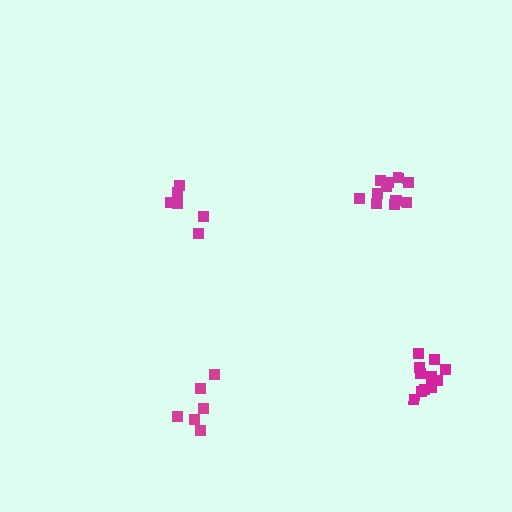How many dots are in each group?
Group 1: 12 dots, Group 2: 6 dots, Group 3: 11 dots, Group 4: 6 dots (35 total).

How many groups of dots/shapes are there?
There are 4 groups.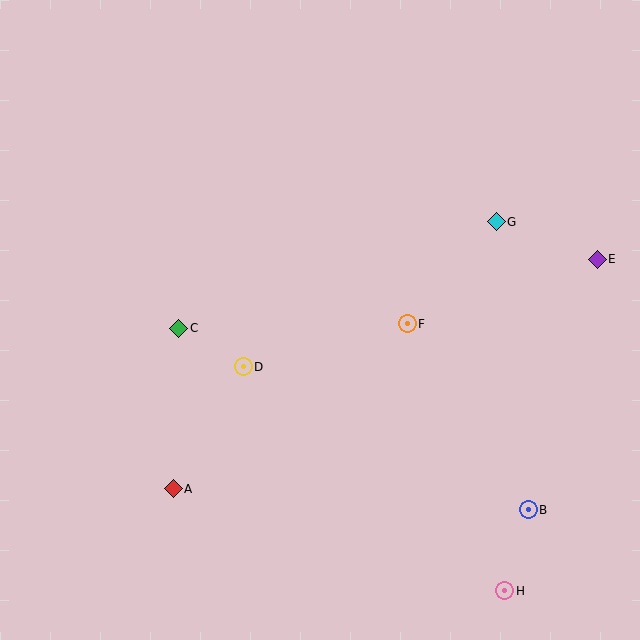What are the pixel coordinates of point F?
Point F is at (407, 324).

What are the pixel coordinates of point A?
Point A is at (173, 489).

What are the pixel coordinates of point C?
Point C is at (179, 328).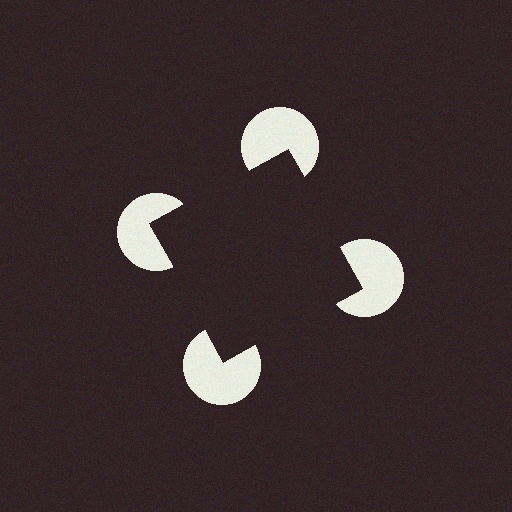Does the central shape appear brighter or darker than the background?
It typically appears slightly darker than the background, even though no actual brightness change is drawn.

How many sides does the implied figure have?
4 sides.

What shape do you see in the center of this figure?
An illusory square — its edges are inferred from the aligned wedge cuts in the pac-man discs, not physically drawn.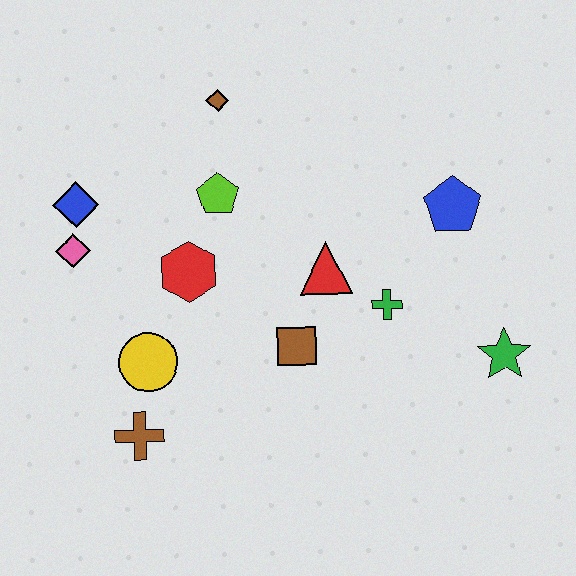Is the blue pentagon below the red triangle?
No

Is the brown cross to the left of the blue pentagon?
Yes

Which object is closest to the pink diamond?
The blue diamond is closest to the pink diamond.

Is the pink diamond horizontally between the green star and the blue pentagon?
No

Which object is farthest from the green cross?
The blue diamond is farthest from the green cross.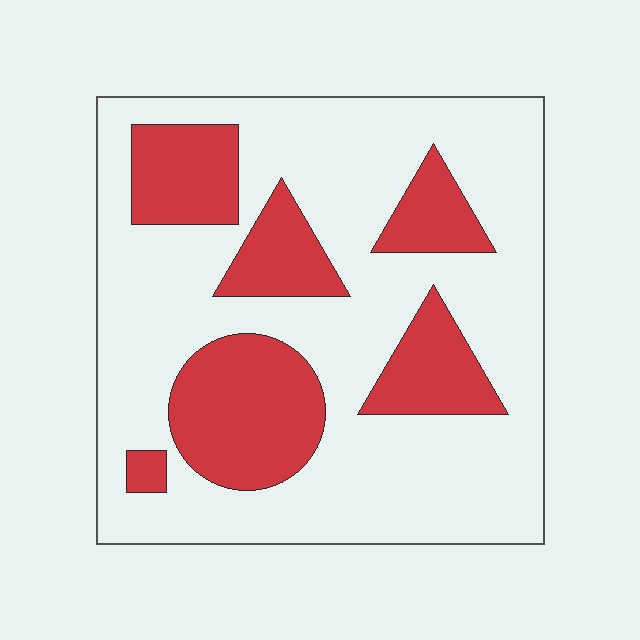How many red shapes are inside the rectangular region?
6.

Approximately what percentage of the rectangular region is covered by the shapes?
Approximately 30%.